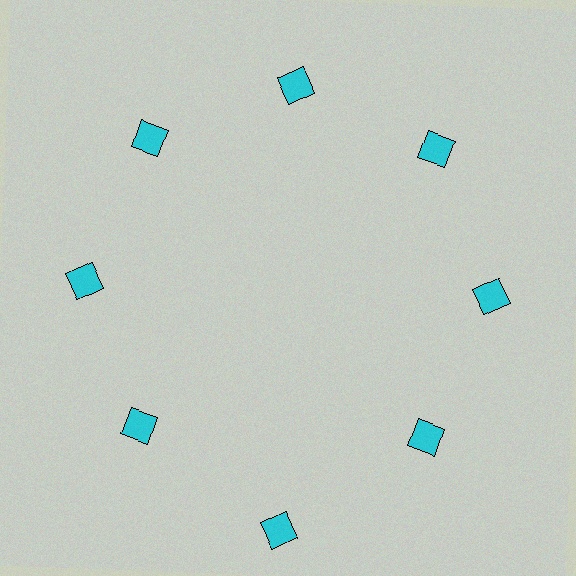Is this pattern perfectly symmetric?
No. The 8 cyan squares are arranged in a ring, but one element near the 6 o'clock position is pushed outward from the center, breaking the 8-fold rotational symmetry.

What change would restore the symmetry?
The symmetry would be restored by moving it inward, back onto the ring so that all 8 squares sit at equal angles and equal distance from the center.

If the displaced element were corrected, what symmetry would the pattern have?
It would have 8-fold rotational symmetry — the pattern would map onto itself every 45 degrees.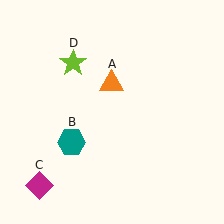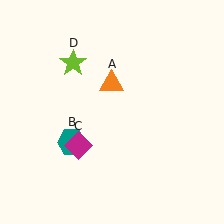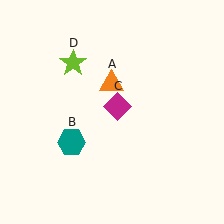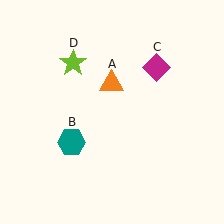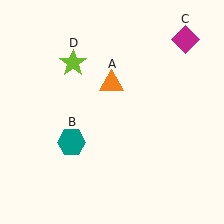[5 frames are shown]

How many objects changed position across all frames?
1 object changed position: magenta diamond (object C).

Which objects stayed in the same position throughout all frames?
Orange triangle (object A) and teal hexagon (object B) and lime star (object D) remained stationary.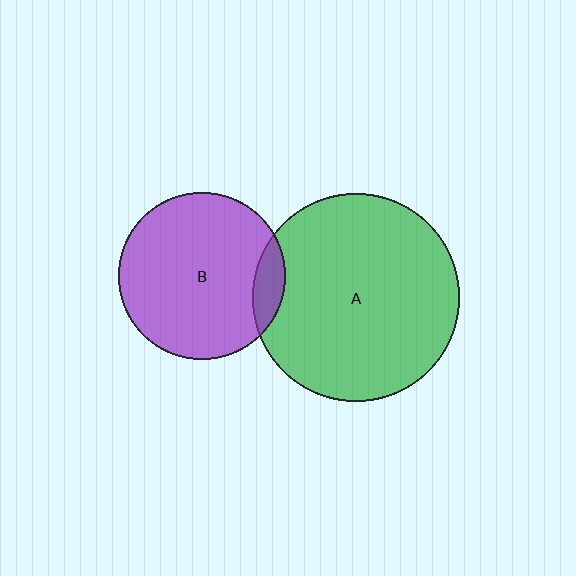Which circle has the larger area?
Circle A (green).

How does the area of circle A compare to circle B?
Approximately 1.5 times.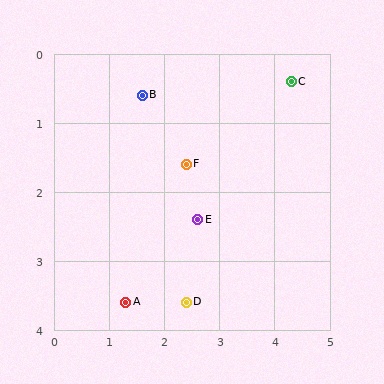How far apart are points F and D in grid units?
Points F and D are about 2.0 grid units apart.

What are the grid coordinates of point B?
Point B is at approximately (1.6, 0.6).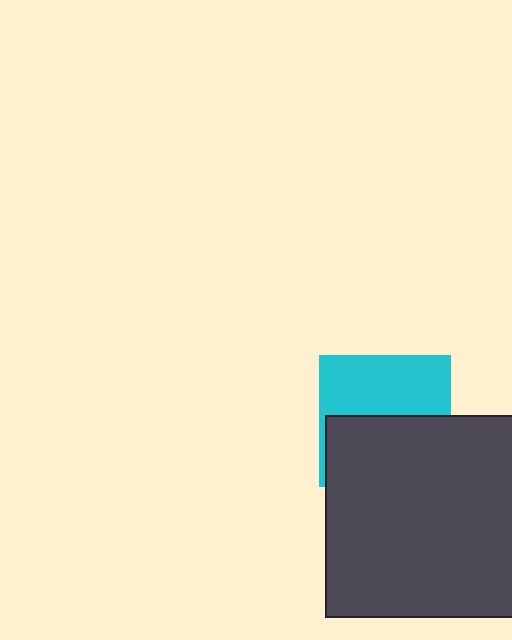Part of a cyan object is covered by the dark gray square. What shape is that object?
It is a square.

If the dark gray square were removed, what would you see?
You would see the complete cyan square.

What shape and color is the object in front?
The object in front is a dark gray square.